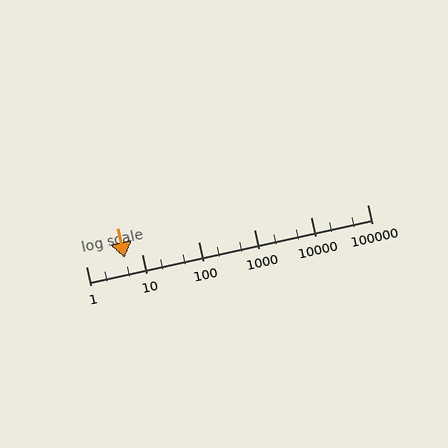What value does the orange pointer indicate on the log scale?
The pointer indicates approximately 4.8.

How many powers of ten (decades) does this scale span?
The scale spans 5 decades, from 1 to 100000.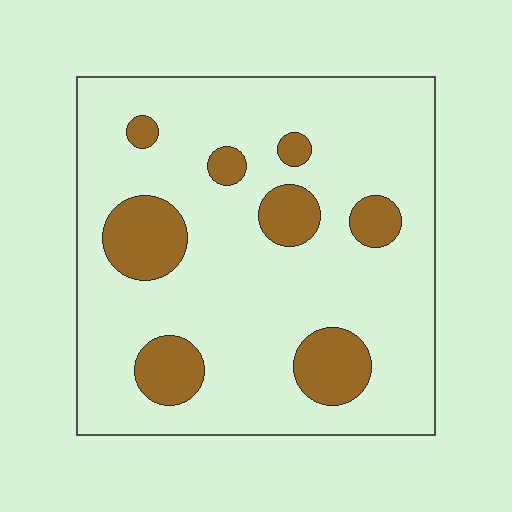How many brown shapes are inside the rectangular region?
8.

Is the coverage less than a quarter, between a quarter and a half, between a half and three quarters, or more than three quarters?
Less than a quarter.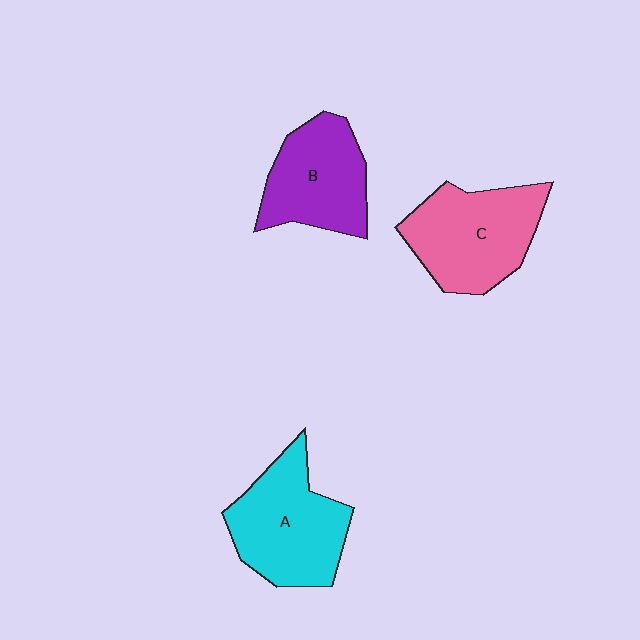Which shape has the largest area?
Shape A (cyan).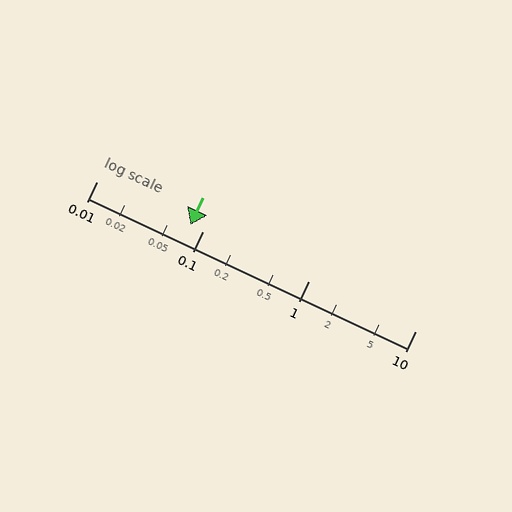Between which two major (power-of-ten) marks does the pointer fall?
The pointer is between 0.01 and 0.1.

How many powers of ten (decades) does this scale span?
The scale spans 3 decades, from 0.01 to 10.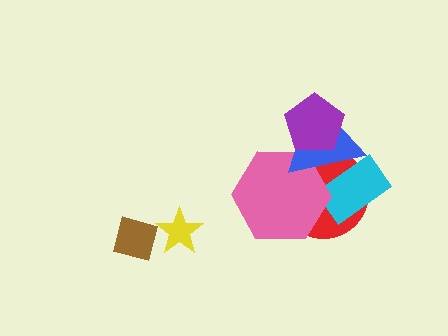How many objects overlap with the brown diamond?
1 object overlaps with the brown diamond.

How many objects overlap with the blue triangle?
4 objects overlap with the blue triangle.